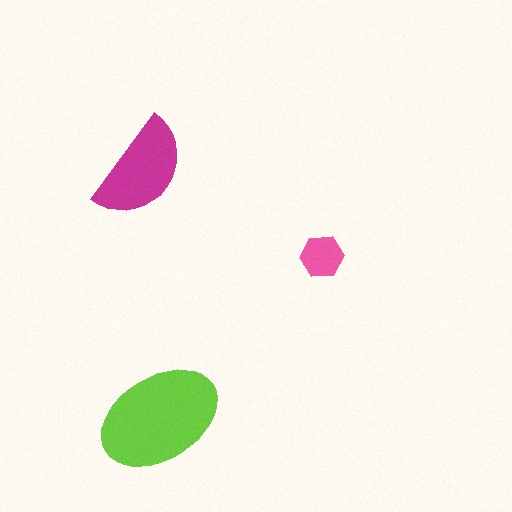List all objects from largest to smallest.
The lime ellipse, the magenta semicircle, the pink hexagon.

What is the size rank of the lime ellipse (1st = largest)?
1st.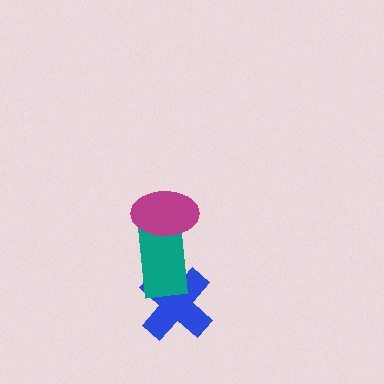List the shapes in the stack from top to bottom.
From top to bottom: the magenta ellipse, the teal rectangle, the blue cross.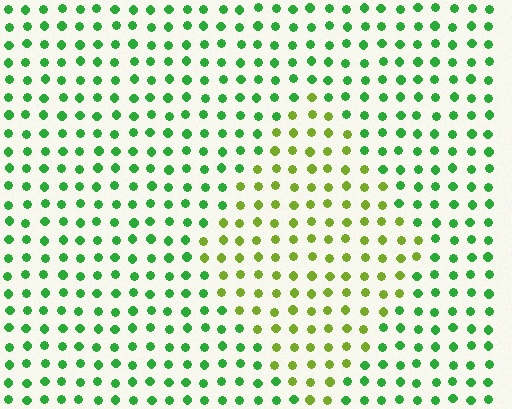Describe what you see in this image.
The image is filled with small green elements in a uniform arrangement. A diamond-shaped region is visible where the elements are tinted to a slightly different hue, forming a subtle color boundary.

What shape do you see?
I see a diamond.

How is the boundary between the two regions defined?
The boundary is defined purely by a slight shift in hue (about 43 degrees). Spacing, size, and orientation are identical on both sides.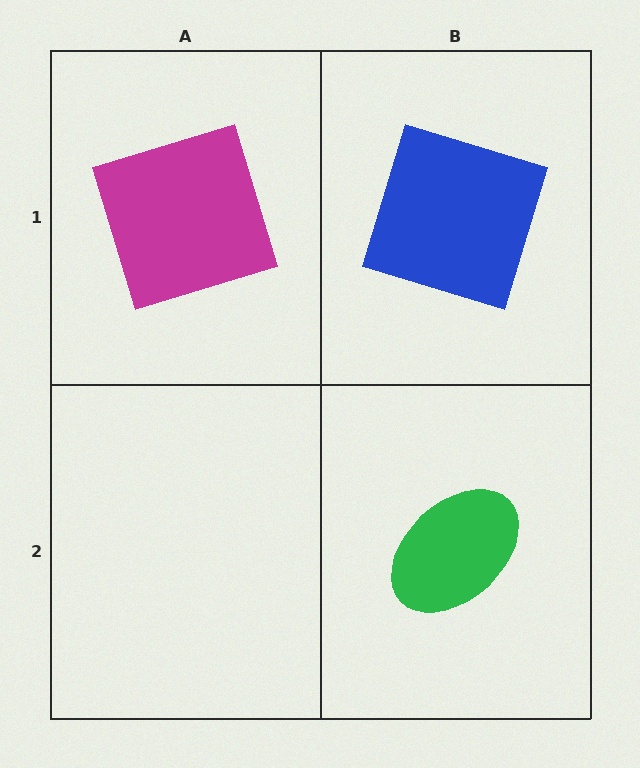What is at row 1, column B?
A blue square.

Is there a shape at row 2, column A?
No, that cell is empty.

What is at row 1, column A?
A magenta square.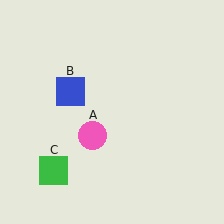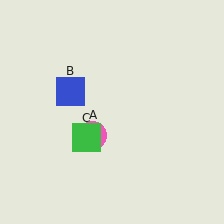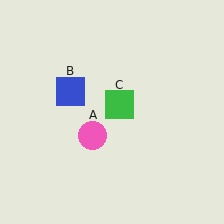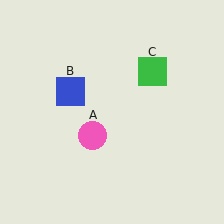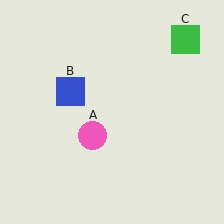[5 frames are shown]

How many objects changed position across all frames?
1 object changed position: green square (object C).